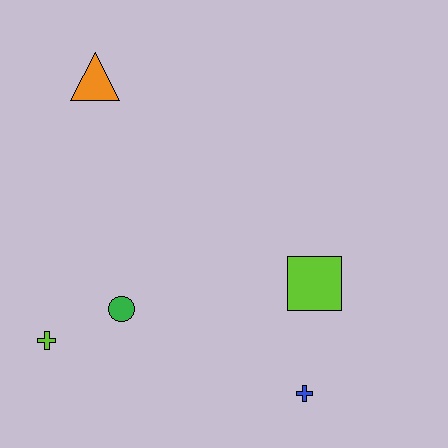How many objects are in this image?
There are 5 objects.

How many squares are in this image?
There is 1 square.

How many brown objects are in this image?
There are no brown objects.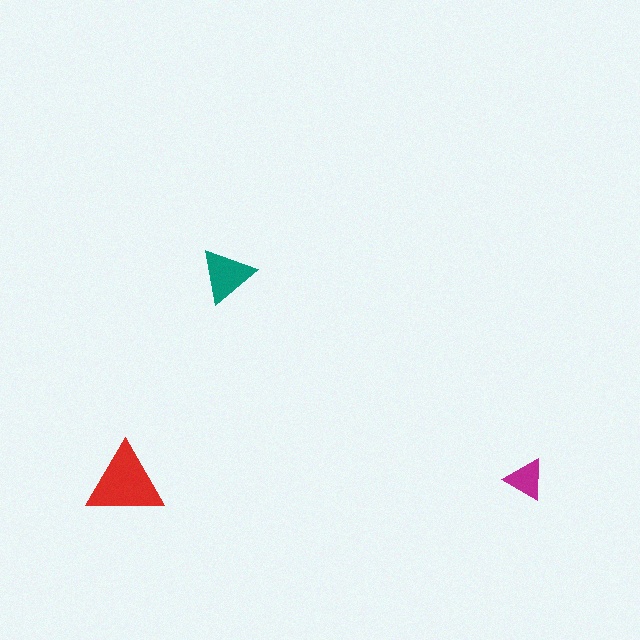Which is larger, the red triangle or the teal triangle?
The red one.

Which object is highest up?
The teal triangle is topmost.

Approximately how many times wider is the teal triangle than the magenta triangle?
About 1.5 times wider.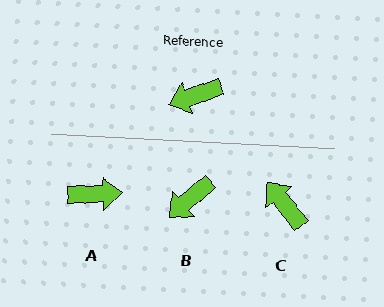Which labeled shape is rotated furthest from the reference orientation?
A, about 162 degrees away.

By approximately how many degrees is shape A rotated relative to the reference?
Approximately 162 degrees counter-clockwise.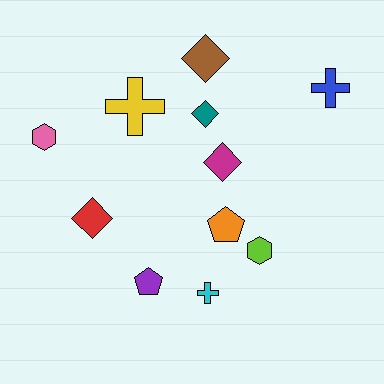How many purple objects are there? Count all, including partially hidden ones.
There is 1 purple object.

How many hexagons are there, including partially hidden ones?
There are 2 hexagons.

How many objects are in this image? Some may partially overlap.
There are 11 objects.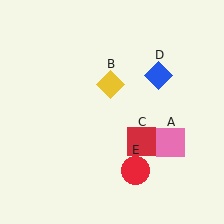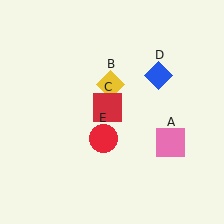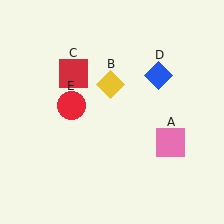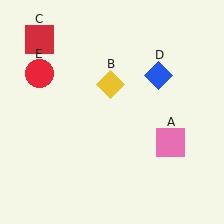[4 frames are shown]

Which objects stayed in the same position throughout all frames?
Pink square (object A) and yellow diamond (object B) and blue diamond (object D) remained stationary.